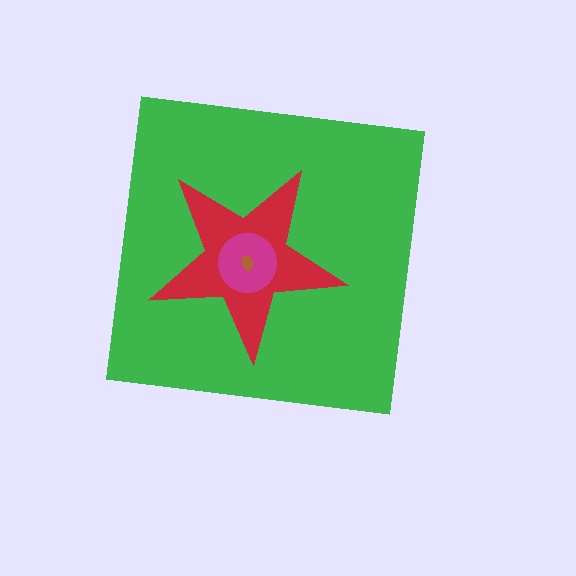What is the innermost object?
The brown ellipse.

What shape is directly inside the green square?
The red star.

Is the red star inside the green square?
Yes.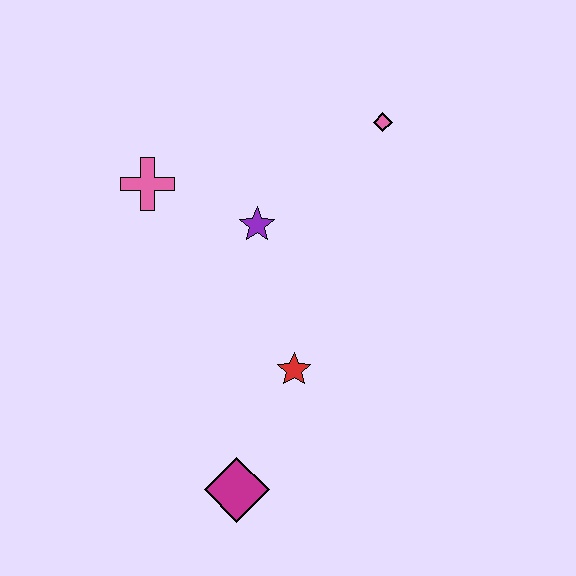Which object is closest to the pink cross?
The purple star is closest to the pink cross.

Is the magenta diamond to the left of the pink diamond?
Yes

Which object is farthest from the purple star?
The magenta diamond is farthest from the purple star.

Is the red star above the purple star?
No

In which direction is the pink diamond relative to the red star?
The pink diamond is above the red star.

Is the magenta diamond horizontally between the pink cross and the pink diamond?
Yes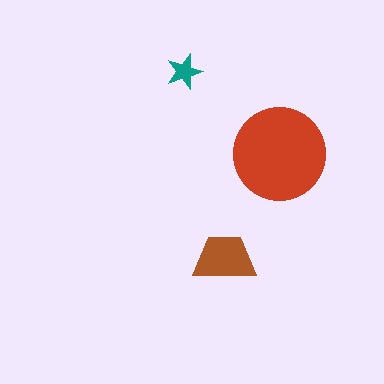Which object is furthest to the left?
The teal star is leftmost.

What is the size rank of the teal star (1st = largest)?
3rd.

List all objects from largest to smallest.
The red circle, the brown trapezoid, the teal star.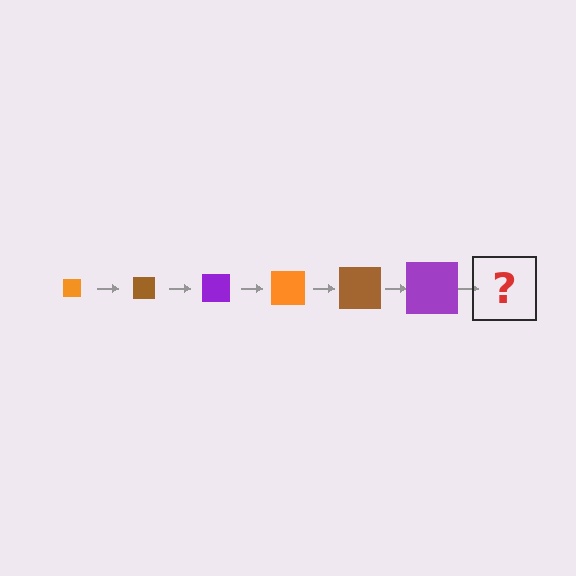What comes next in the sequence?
The next element should be an orange square, larger than the previous one.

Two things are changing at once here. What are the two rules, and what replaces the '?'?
The two rules are that the square grows larger each step and the color cycles through orange, brown, and purple. The '?' should be an orange square, larger than the previous one.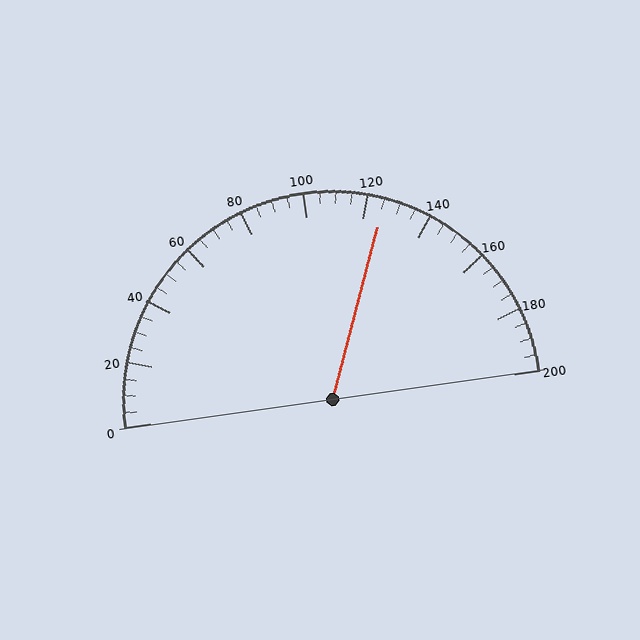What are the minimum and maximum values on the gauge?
The gauge ranges from 0 to 200.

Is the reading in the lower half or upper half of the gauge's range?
The reading is in the upper half of the range (0 to 200).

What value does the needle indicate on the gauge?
The needle indicates approximately 125.